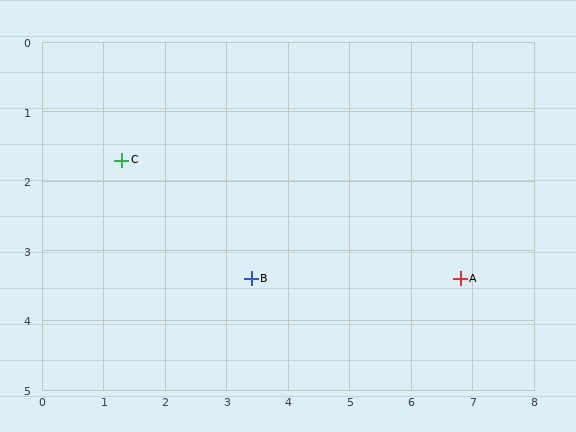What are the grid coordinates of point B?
Point B is at approximately (3.4, 3.4).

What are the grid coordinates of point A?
Point A is at approximately (6.8, 3.4).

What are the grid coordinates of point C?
Point C is at approximately (1.3, 1.7).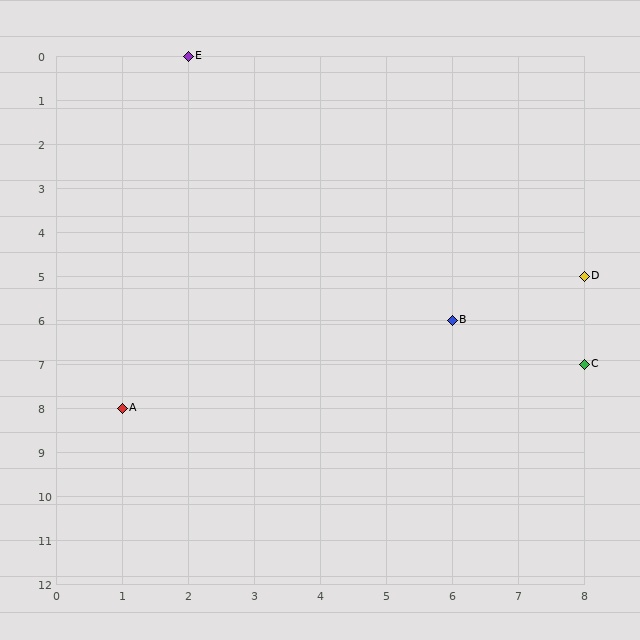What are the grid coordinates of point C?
Point C is at grid coordinates (8, 7).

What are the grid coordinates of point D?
Point D is at grid coordinates (8, 5).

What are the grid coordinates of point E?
Point E is at grid coordinates (2, 0).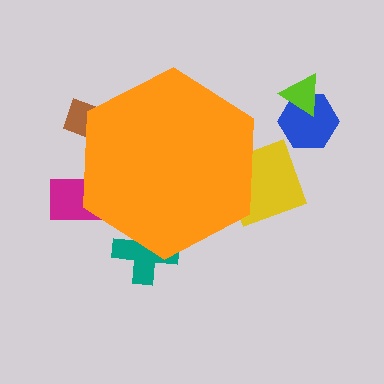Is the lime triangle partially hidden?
No, the lime triangle is fully visible.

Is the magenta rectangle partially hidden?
Yes, the magenta rectangle is partially hidden behind the orange hexagon.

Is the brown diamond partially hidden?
Yes, the brown diamond is partially hidden behind the orange hexagon.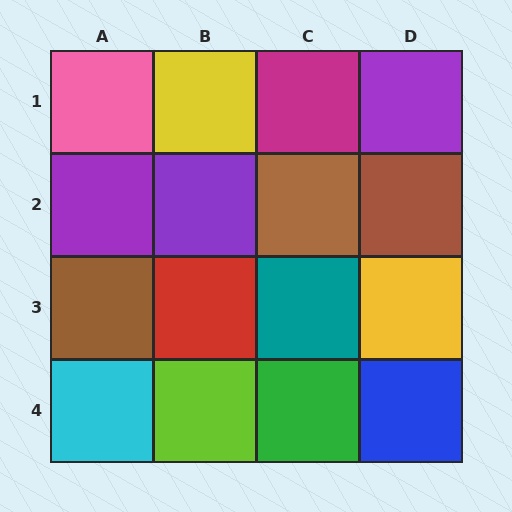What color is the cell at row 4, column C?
Green.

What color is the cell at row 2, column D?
Brown.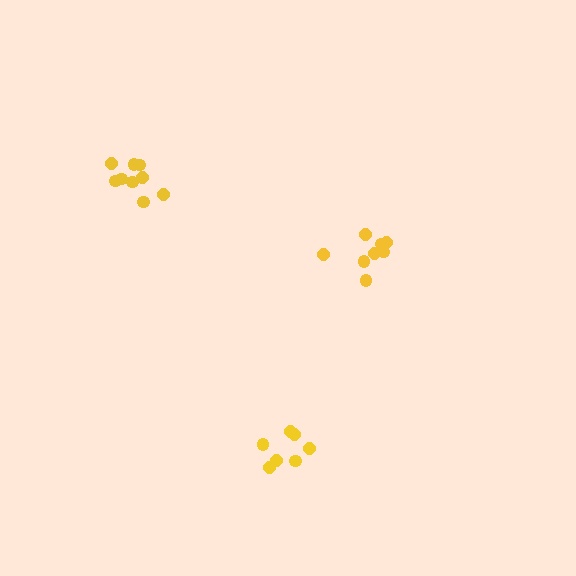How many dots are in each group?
Group 1: 8 dots, Group 2: 7 dots, Group 3: 9 dots (24 total).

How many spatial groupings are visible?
There are 3 spatial groupings.